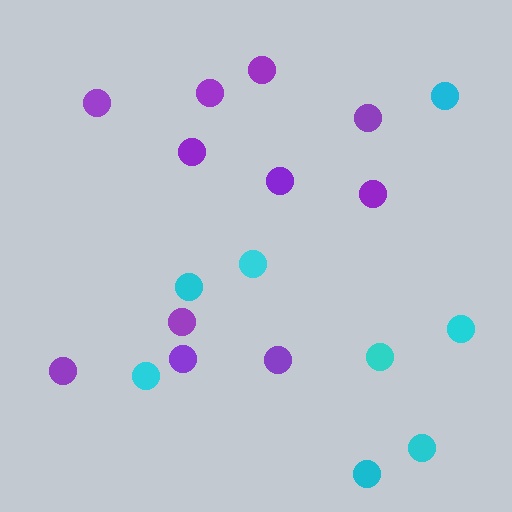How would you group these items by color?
There are 2 groups: one group of purple circles (11) and one group of cyan circles (8).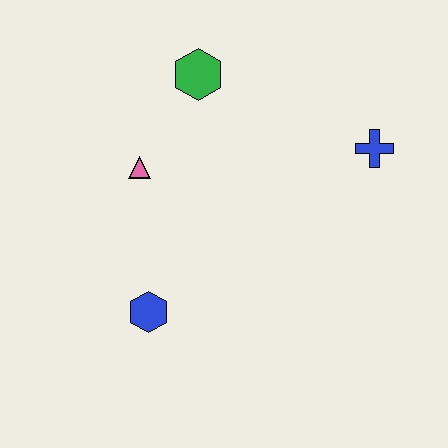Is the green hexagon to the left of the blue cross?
Yes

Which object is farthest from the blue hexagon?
The blue cross is farthest from the blue hexagon.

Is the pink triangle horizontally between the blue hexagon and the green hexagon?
No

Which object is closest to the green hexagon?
The pink triangle is closest to the green hexagon.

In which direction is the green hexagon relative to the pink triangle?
The green hexagon is above the pink triangle.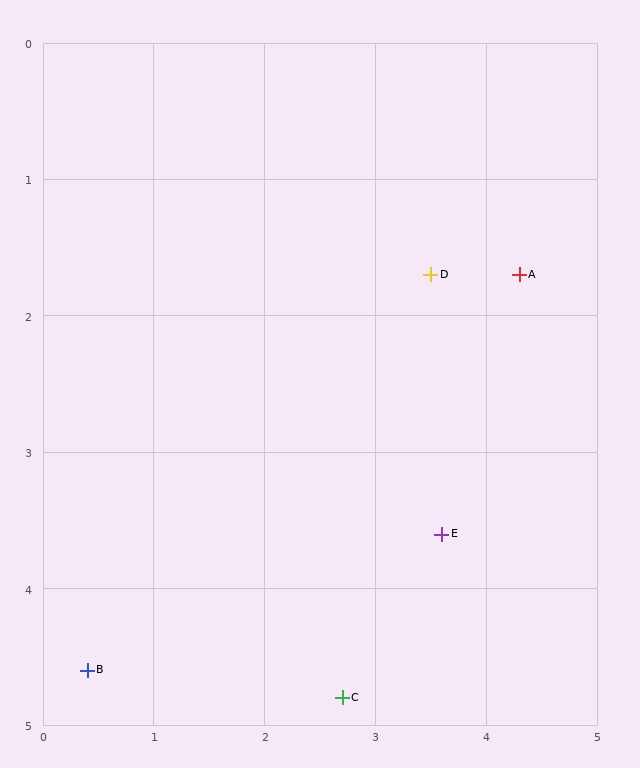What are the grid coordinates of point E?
Point E is at approximately (3.6, 3.6).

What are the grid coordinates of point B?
Point B is at approximately (0.4, 4.6).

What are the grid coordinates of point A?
Point A is at approximately (4.3, 1.7).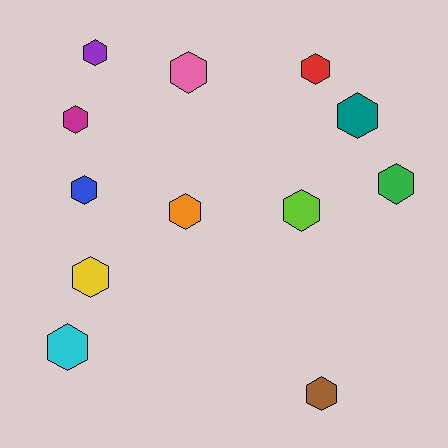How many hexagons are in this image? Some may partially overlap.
There are 12 hexagons.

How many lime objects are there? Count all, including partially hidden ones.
There is 1 lime object.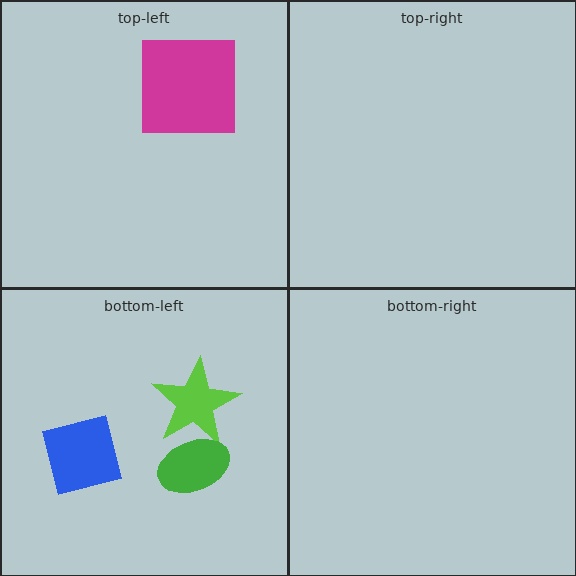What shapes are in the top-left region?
The magenta square.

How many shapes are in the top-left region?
1.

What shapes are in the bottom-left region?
The lime star, the blue square, the green ellipse.